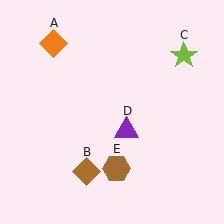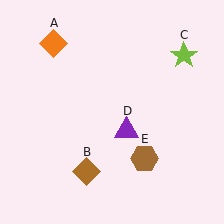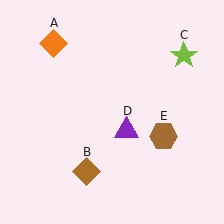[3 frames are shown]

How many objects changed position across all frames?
1 object changed position: brown hexagon (object E).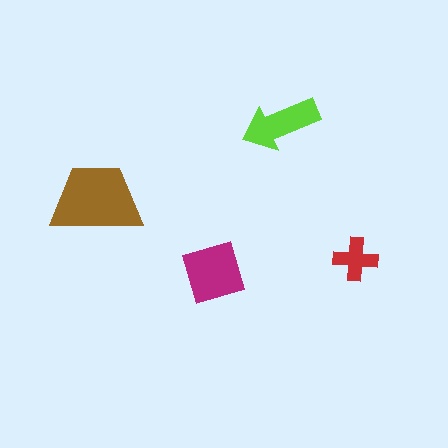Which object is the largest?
The brown trapezoid.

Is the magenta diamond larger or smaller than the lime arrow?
Larger.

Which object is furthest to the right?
The red cross is rightmost.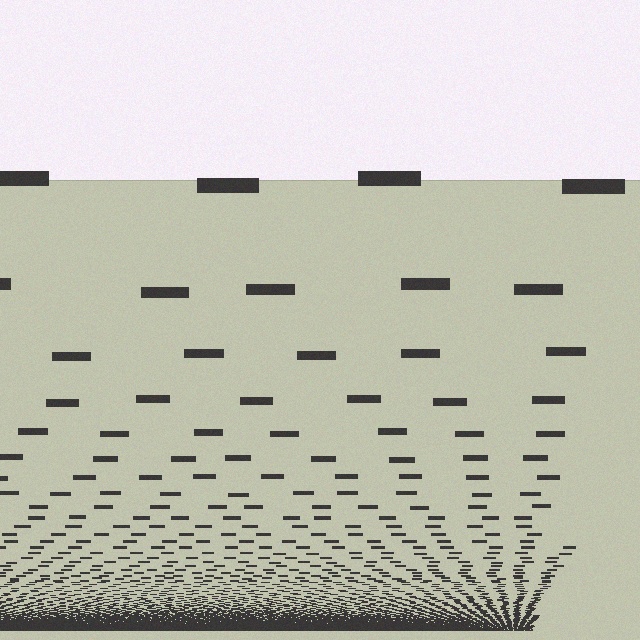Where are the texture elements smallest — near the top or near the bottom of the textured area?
Near the bottom.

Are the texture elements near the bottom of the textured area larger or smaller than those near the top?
Smaller. The gradient is inverted — elements near the bottom are smaller and denser.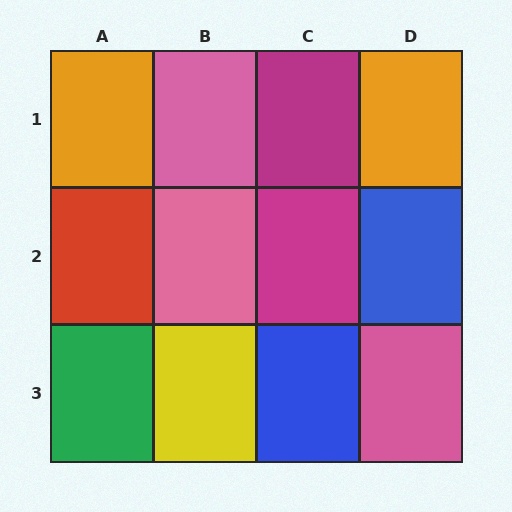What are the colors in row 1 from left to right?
Orange, pink, magenta, orange.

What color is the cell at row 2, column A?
Red.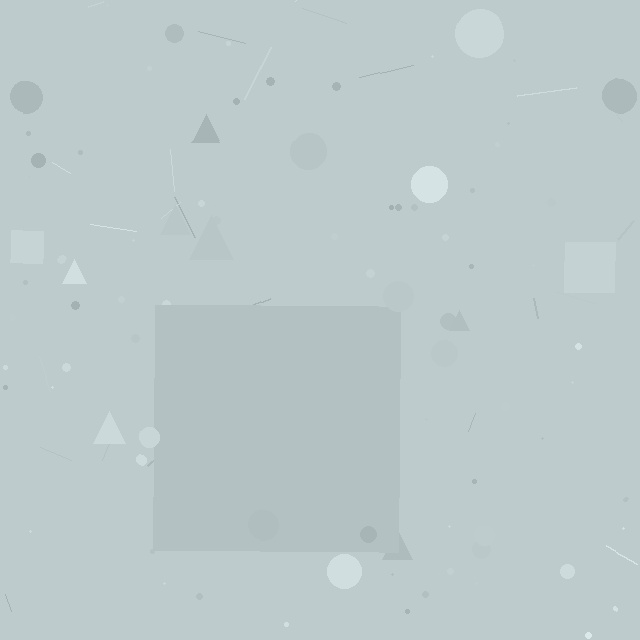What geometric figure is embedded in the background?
A square is embedded in the background.